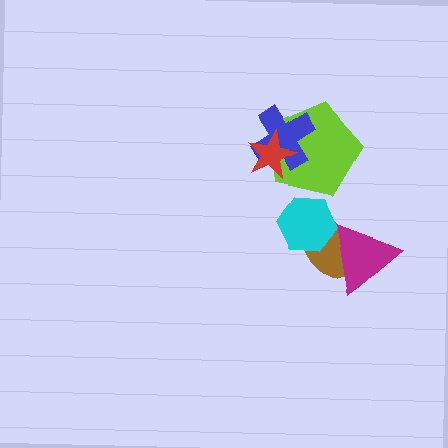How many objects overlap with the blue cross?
2 objects overlap with the blue cross.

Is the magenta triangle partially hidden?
No, no other shape covers it.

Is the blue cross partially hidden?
Yes, it is partially covered by another shape.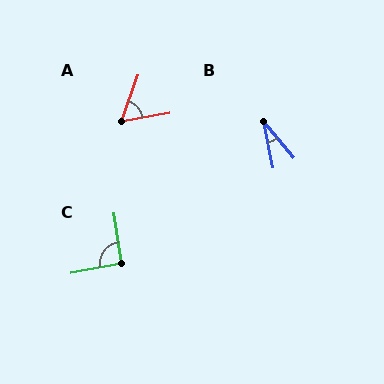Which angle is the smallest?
B, at approximately 29 degrees.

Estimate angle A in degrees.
Approximately 61 degrees.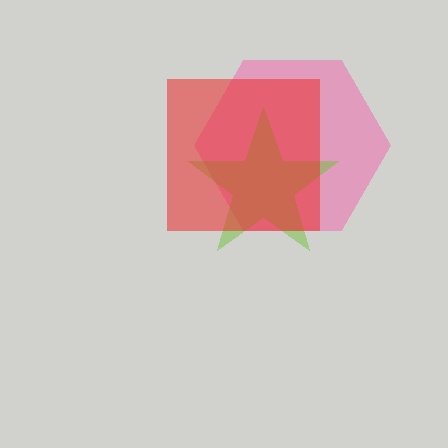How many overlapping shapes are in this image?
There are 3 overlapping shapes in the image.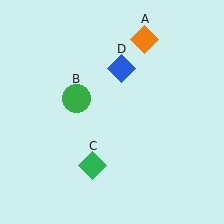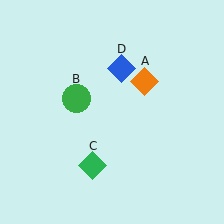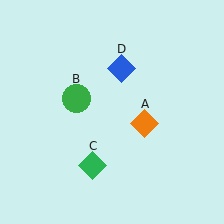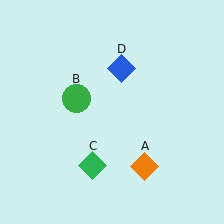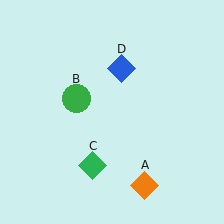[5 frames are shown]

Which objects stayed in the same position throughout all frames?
Green circle (object B) and green diamond (object C) and blue diamond (object D) remained stationary.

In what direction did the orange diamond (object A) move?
The orange diamond (object A) moved down.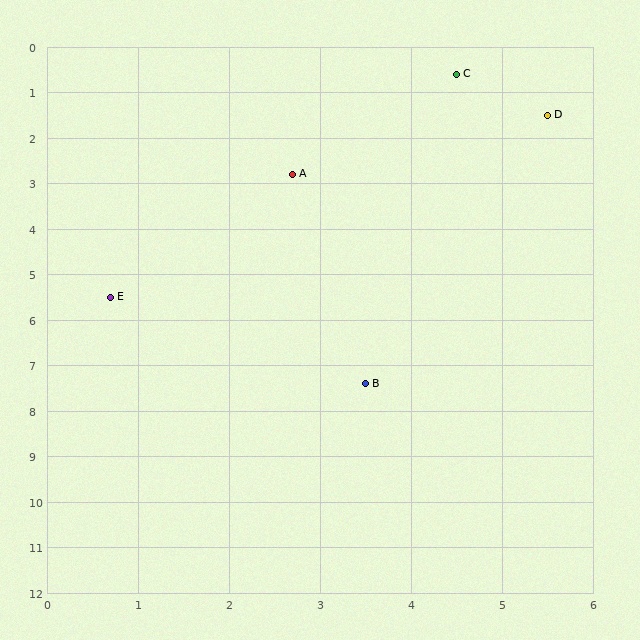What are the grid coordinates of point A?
Point A is at approximately (2.7, 2.8).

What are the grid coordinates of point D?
Point D is at approximately (5.5, 1.5).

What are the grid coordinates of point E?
Point E is at approximately (0.7, 5.5).